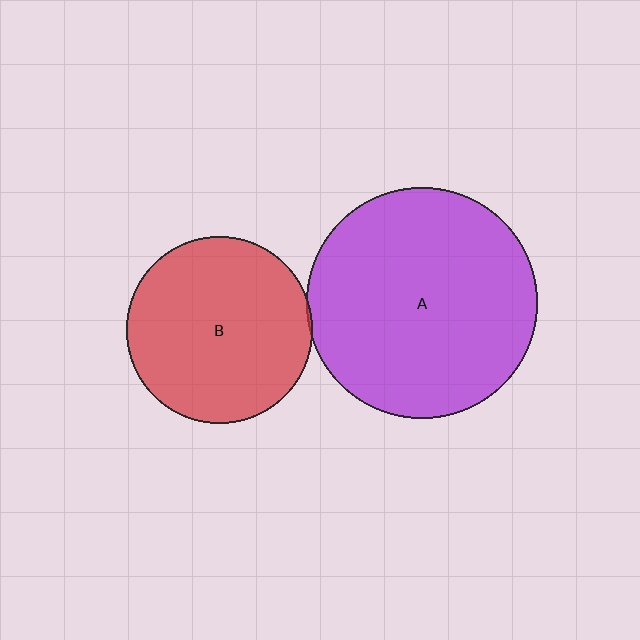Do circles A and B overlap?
Yes.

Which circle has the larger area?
Circle A (purple).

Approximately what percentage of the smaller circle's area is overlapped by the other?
Approximately 5%.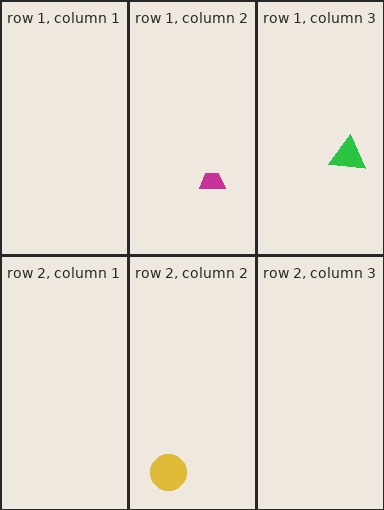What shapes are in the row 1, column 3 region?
The green triangle.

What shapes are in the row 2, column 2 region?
The yellow circle.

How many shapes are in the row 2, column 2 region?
1.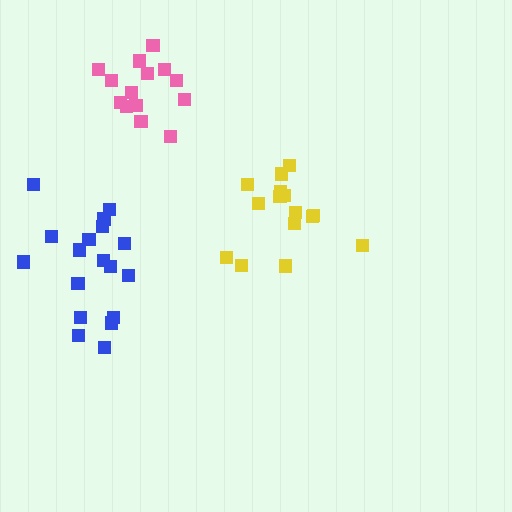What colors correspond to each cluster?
The clusters are colored: yellow, blue, pink.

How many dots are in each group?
Group 1: 15 dots, Group 2: 18 dots, Group 3: 14 dots (47 total).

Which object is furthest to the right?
The yellow cluster is rightmost.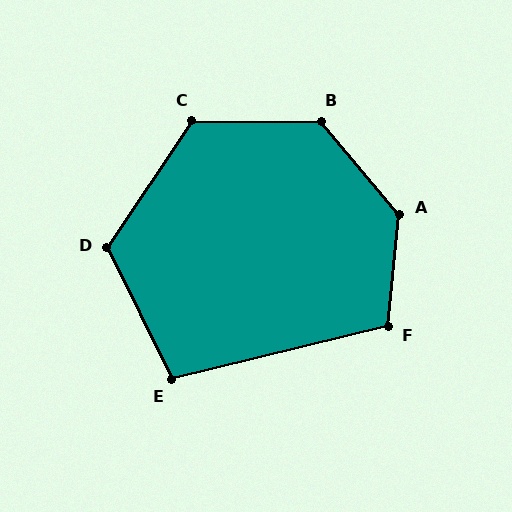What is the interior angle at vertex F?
Approximately 110 degrees (obtuse).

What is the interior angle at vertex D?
Approximately 120 degrees (obtuse).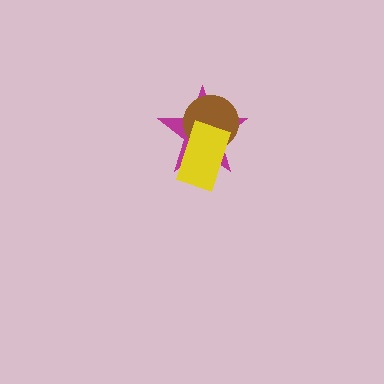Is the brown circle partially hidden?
Yes, it is partially covered by another shape.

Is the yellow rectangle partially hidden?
No, no other shape covers it.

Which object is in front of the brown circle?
The yellow rectangle is in front of the brown circle.